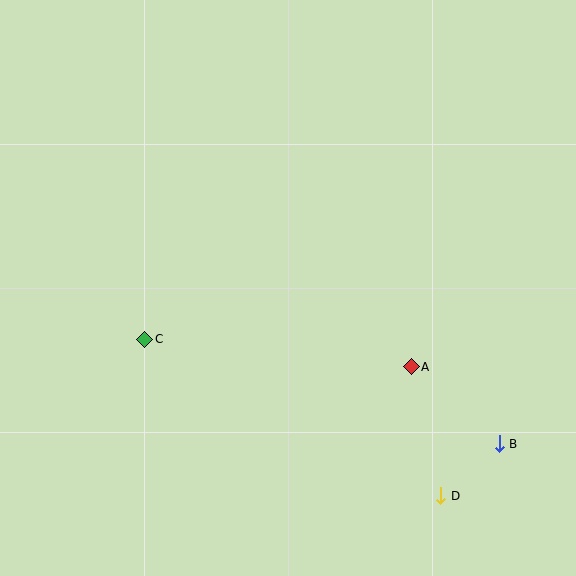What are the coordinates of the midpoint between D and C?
The midpoint between D and C is at (293, 418).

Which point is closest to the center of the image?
Point A at (411, 367) is closest to the center.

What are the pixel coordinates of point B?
Point B is at (499, 444).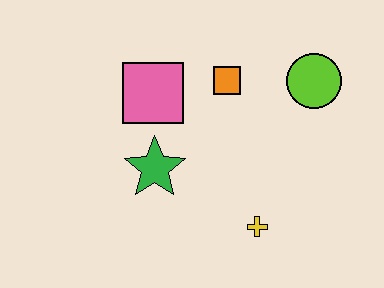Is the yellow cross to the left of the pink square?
No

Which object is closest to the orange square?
The pink square is closest to the orange square.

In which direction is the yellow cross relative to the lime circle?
The yellow cross is below the lime circle.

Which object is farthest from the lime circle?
The green star is farthest from the lime circle.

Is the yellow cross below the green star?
Yes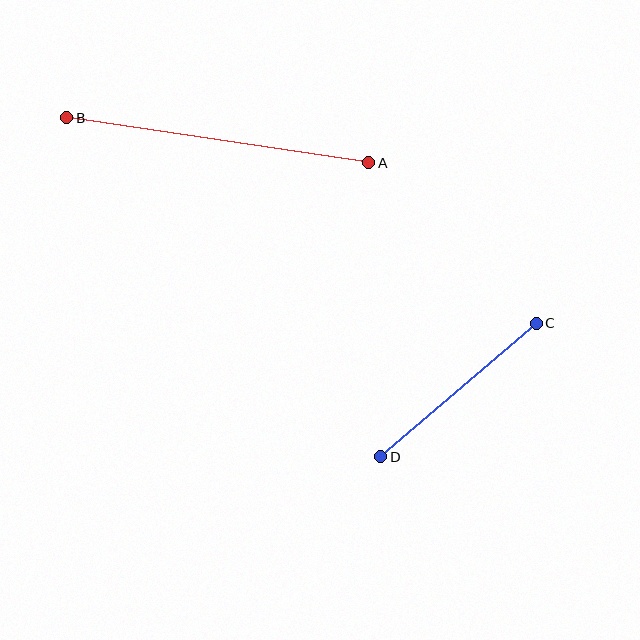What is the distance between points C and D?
The distance is approximately 205 pixels.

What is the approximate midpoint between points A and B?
The midpoint is at approximately (218, 140) pixels.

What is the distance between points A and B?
The distance is approximately 305 pixels.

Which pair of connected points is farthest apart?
Points A and B are farthest apart.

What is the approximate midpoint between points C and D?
The midpoint is at approximately (458, 390) pixels.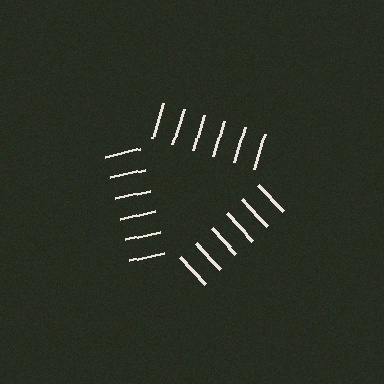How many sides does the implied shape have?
3 sides — the line-ends trace a triangle.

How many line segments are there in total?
18 — 6 along each of the 3 edges.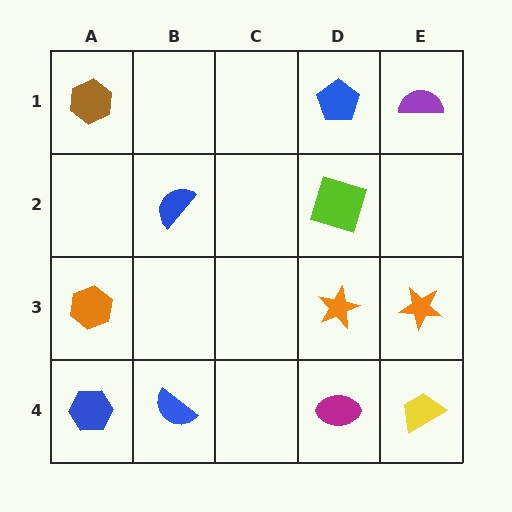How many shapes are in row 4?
4 shapes.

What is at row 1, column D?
A blue pentagon.